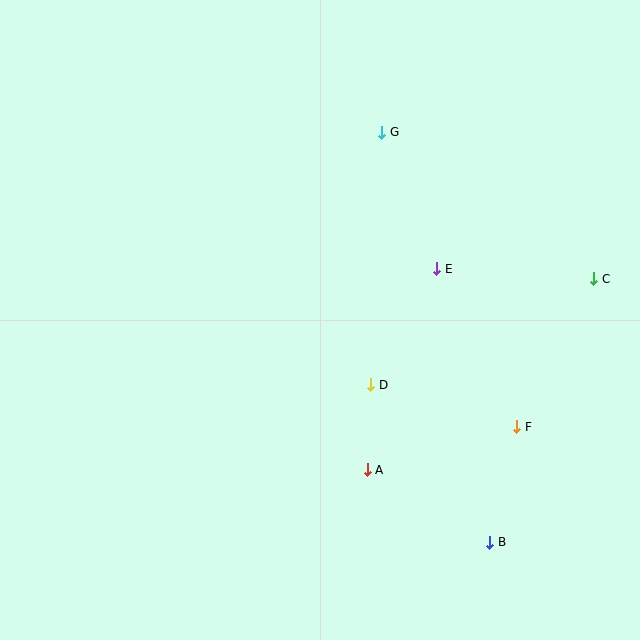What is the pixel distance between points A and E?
The distance between A and E is 213 pixels.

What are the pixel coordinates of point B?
Point B is at (490, 542).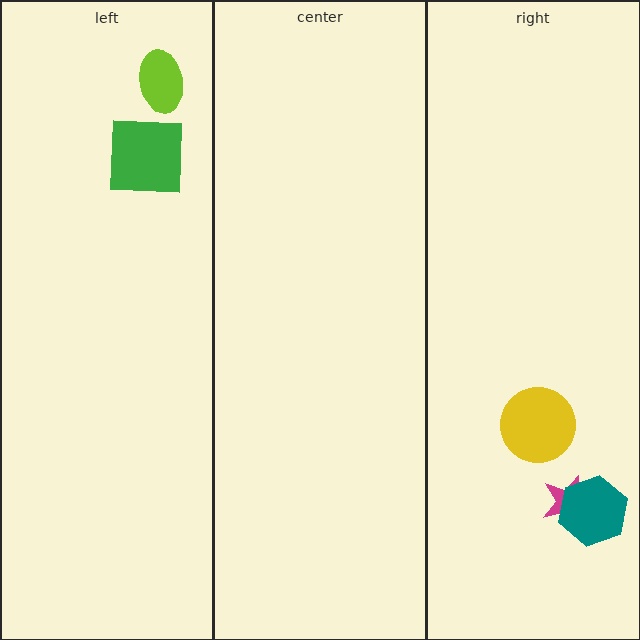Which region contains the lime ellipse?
The left region.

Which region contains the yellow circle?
The right region.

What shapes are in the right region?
The magenta star, the yellow circle, the teal hexagon.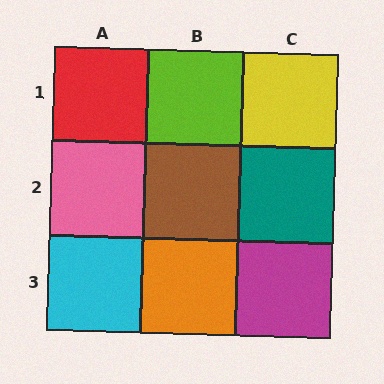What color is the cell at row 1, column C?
Yellow.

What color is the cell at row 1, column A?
Red.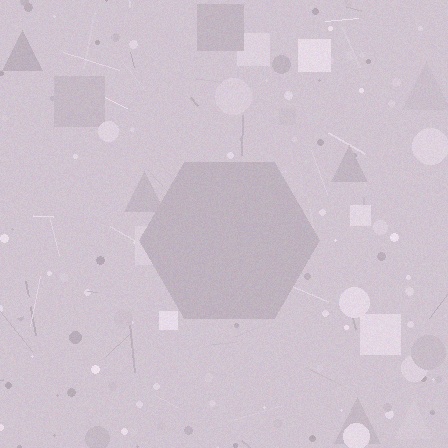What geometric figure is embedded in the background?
A hexagon is embedded in the background.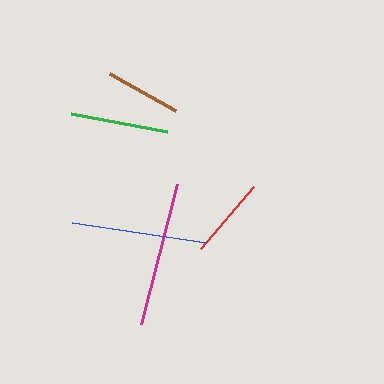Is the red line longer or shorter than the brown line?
The red line is longer than the brown line.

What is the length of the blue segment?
The blue segment is approximately 135 pixels long.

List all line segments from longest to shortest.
From longest to shortest: magenta, blue, green, red, brown.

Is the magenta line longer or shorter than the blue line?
The magenta line is longer than the blue line.